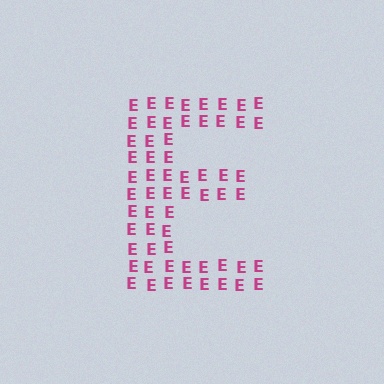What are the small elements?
The small elements are letter E's.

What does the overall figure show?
The overall figure shows the letter E.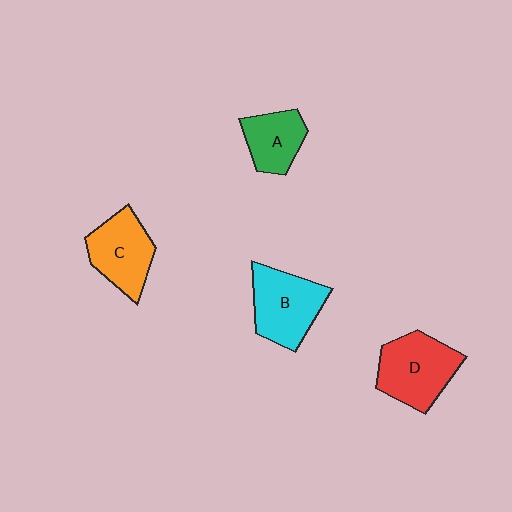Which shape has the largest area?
Shape D (red).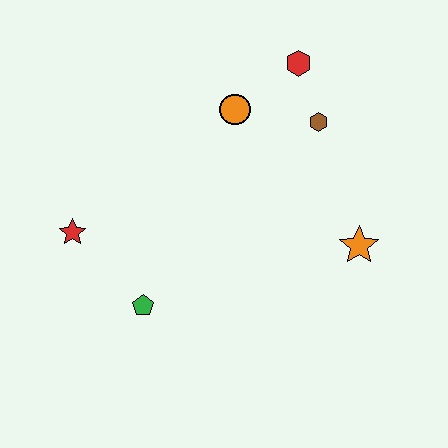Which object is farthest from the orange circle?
The green pentagon is farthest from the orange circle.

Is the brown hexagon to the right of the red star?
Yes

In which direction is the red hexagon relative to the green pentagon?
The red hexagon is above the green pentagon.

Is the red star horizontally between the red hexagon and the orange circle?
No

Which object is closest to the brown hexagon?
The red hexagon is closest to the brown hexagon.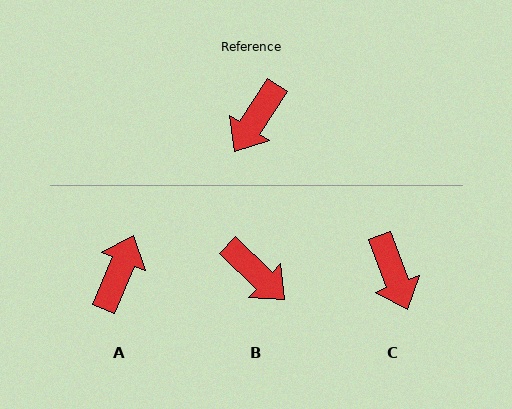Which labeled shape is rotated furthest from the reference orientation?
A, about 170 degrees away.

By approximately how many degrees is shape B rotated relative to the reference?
Approximately 79 degrees counter-clockwise.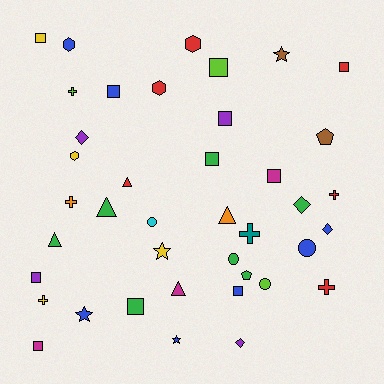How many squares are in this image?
There are 11 squares.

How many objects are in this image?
There are 40 objects.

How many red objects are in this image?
There are 6 red objects.